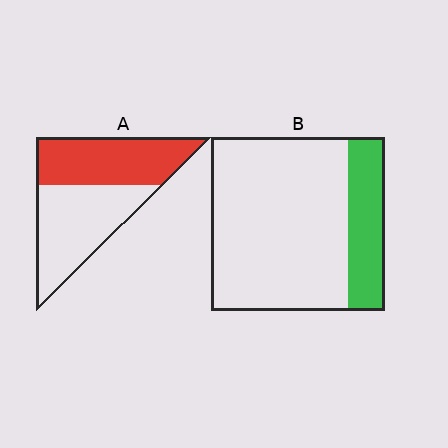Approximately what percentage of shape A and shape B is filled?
A is approximately 45% and B is approximately 20%.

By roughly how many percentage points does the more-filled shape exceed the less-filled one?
By roughly 25 percentage points (A over B).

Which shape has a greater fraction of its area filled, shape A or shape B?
Shape A.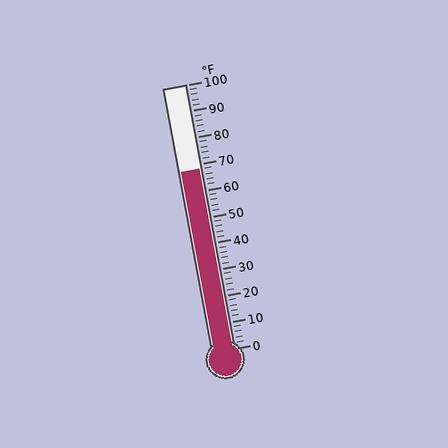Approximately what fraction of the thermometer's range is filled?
The thermometer is filled to approximately 70% of its range.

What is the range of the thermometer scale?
The thermometer scale ranges from 0°F to 100°F.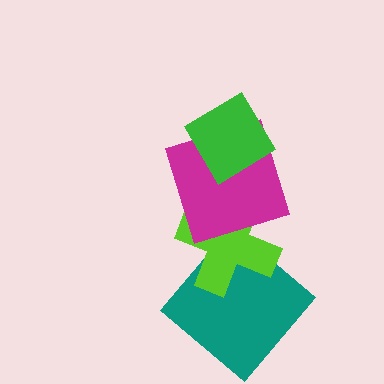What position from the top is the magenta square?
The magenta square is 2nd from the top.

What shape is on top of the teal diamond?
The lime cross is on top of the teal diamond.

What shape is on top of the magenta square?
The green diamond is on top of the magenta square.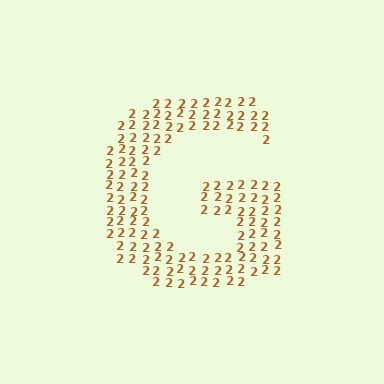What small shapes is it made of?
It is made of small digit 2's.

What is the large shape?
The large shape is the letter G.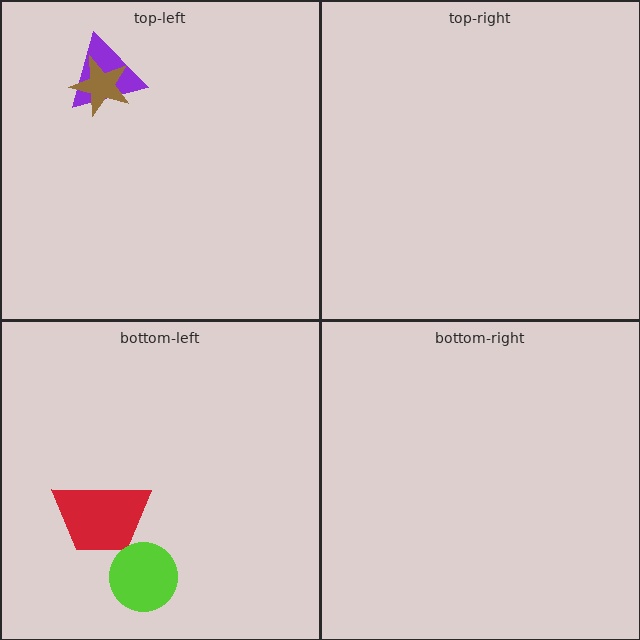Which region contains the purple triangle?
The top-left region.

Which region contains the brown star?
The top-left region.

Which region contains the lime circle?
The bottom-left region.